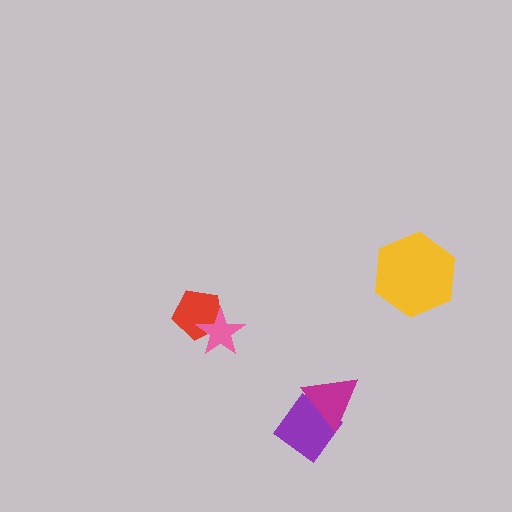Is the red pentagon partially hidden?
Yes, it is partially covered by another shape.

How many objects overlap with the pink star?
1 object overlaps with the pink star.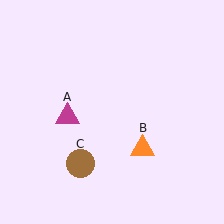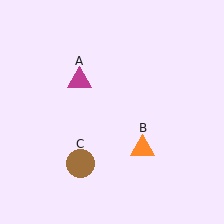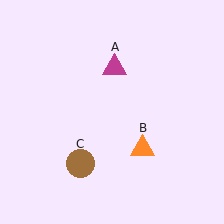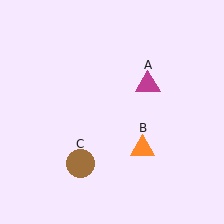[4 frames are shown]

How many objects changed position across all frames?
1 object changed position: magenta triangle (object A).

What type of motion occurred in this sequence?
The magenta triangle (object A) rotated clockwise around the center of the scene.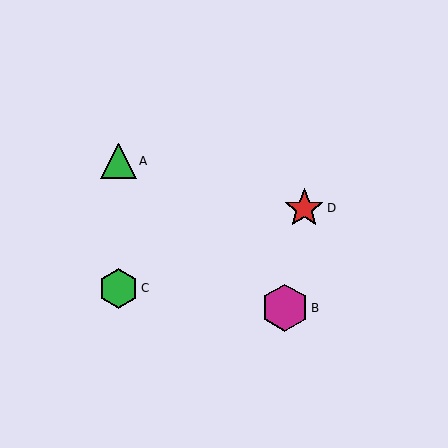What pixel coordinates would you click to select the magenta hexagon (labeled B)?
Click at (285, 308) to select the magenta hexagon B.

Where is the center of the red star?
The center of the red star is at (304, 208).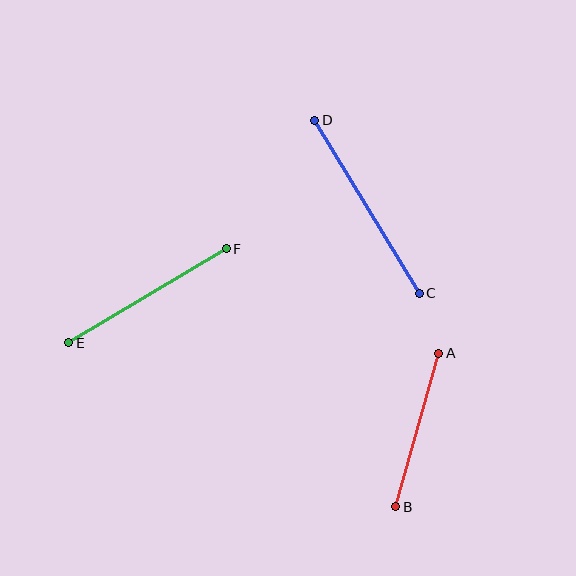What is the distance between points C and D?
The distance is approximately 202 pixels.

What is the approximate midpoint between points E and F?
The midpoint is at approximately (147, 296) pixels.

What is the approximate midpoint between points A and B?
The midpoint is at approximately (417, 430) pixels.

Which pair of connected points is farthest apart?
Points C and D are farthest apart.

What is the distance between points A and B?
The distance is approximately 160 pixels.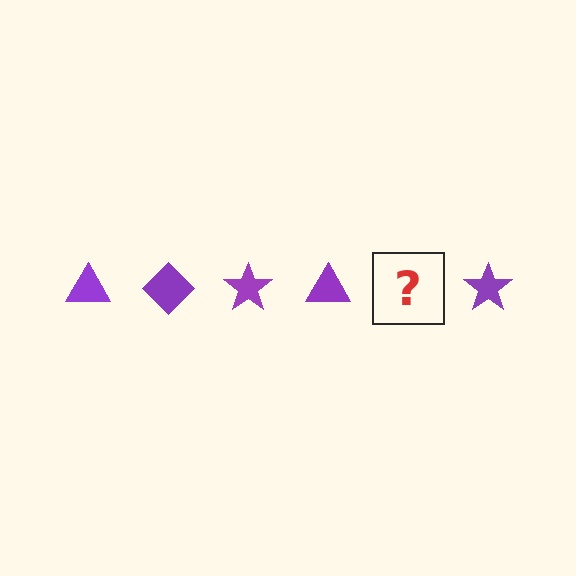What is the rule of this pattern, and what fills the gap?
The rule is that the pattern cycles through triangle, diamond, star shapes in purple. The gap should be filled with a purple diamond.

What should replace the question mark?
The question mark should be replaced with a purple diamond.